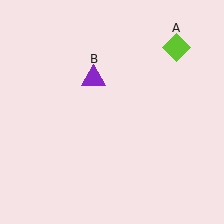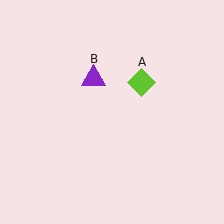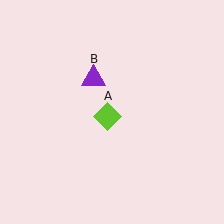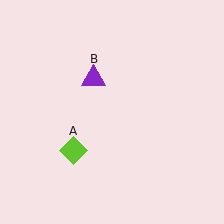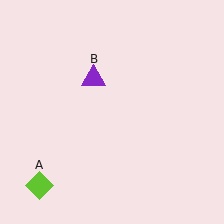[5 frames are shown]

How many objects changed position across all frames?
1 object changed position: lime diamond (object A).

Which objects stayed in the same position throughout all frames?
Purple triangle (object B) remained stationary.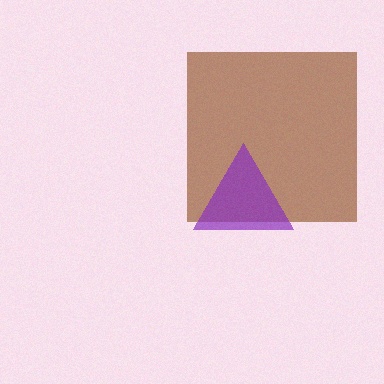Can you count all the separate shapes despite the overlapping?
Yes, there are 2 separate shapes.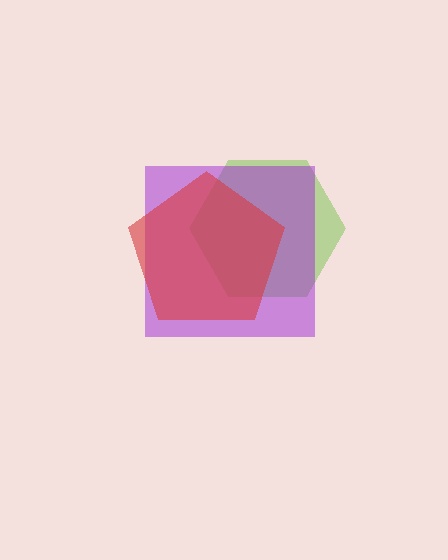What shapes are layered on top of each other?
The layered shapes are: a lime hexagon, a purple square, a red pentagon.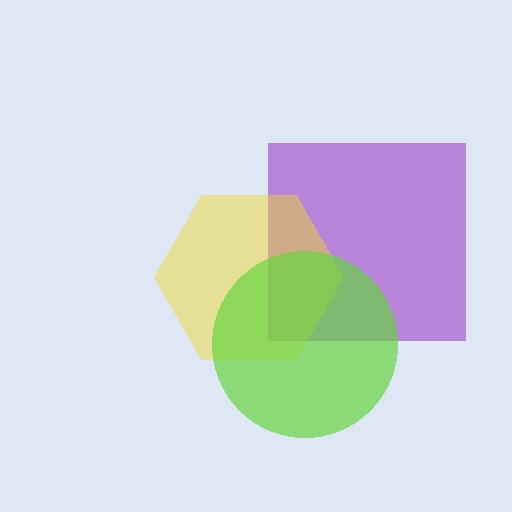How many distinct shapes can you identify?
There are 3 distinct shapes: a purple square, a yellow hexagon, a lime circle.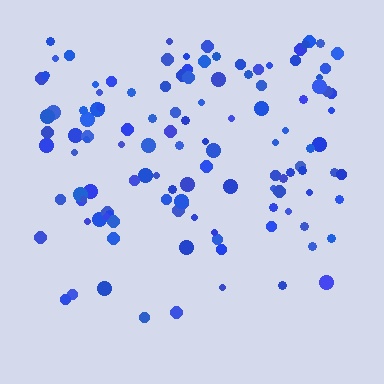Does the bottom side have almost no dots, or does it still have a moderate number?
Still a moderate number, just noticeably fewer than the top.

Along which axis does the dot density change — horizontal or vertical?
Vertical.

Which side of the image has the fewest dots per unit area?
The bottom.